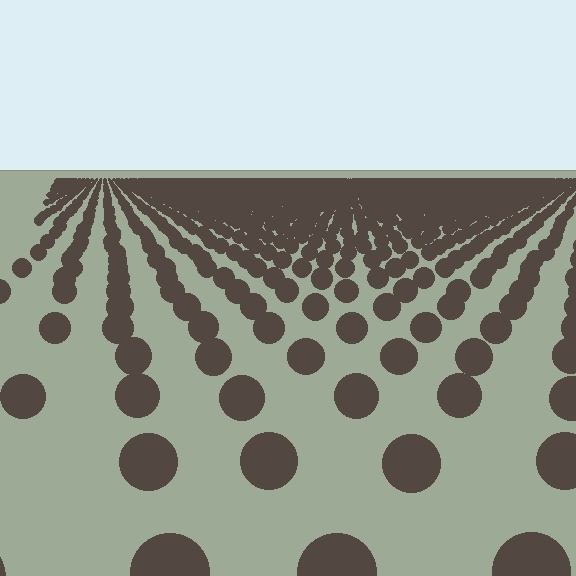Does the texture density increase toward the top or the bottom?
Density increases toward the top.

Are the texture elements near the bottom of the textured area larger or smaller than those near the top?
Larger. Near the bottom, elements are closer to the viewer and appear at a bigger on-screen size.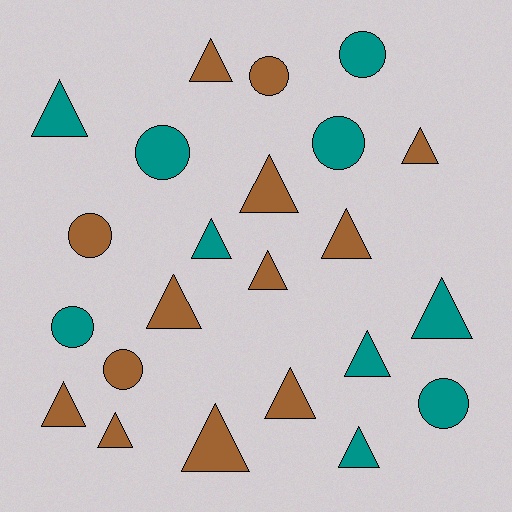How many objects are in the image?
There are 23 objects.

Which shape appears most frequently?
Triangle, with 15 objects.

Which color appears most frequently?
Brown, with 13 objects.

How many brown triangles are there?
There are 10 brown triangles.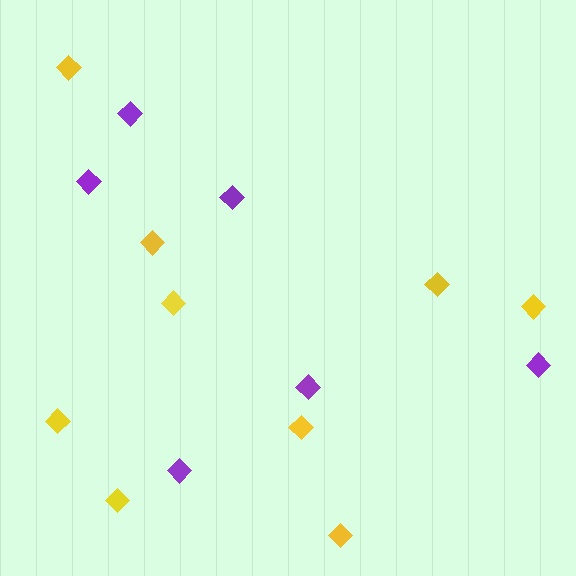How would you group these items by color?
There are 2 groups: one group of yellow diamonds (9) and one group of purple diamonds (6).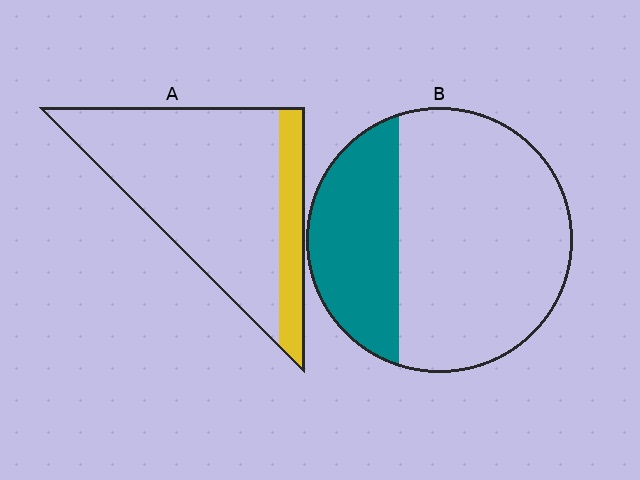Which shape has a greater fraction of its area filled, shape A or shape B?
Shape B.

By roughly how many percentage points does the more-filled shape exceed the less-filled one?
By roughly 10 percentage points (B over A).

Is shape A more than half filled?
No.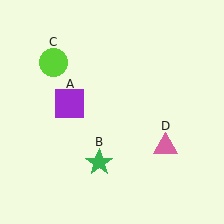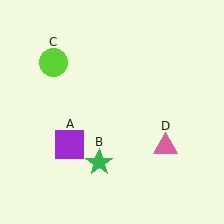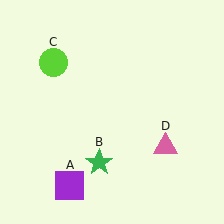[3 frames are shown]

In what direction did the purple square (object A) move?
The purple square (object A) moved down.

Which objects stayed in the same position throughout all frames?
Green star (object B) and lime circle (object C) and pink triangle (object D) remained stationary.